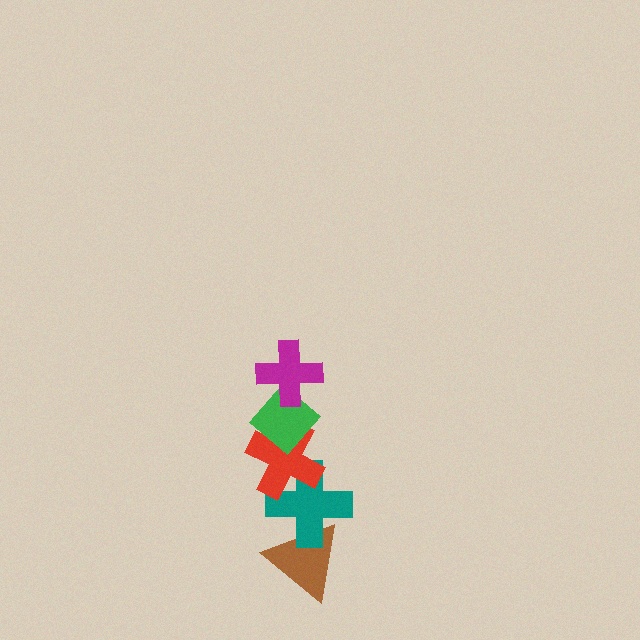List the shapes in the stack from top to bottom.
From top to bottom: the magenta cross, the green diamond, the red cross, the teal cross, the brown triangle.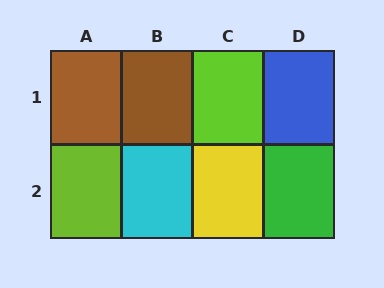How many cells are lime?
2 cells are lime.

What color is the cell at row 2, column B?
Cyan.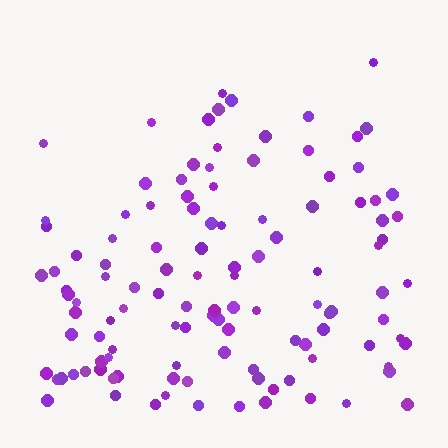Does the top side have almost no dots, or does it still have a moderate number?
Still a moderate number, just noticeably fewer than the bottom.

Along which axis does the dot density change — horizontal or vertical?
Vertical.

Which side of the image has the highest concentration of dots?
The bottom.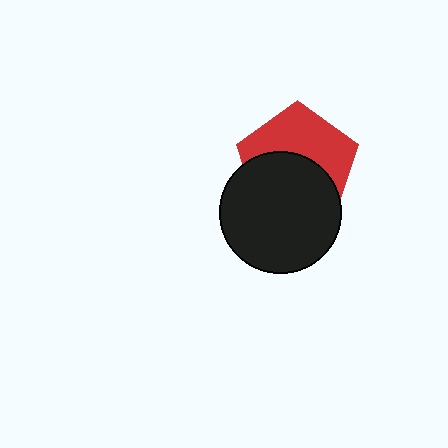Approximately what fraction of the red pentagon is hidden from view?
Roughly 51% of the red pentagon is hidden behind the black circle.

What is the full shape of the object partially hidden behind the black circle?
The partially hidden object is a red pentagon.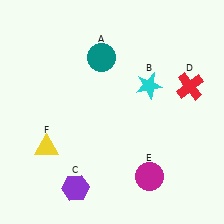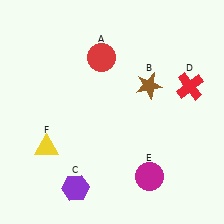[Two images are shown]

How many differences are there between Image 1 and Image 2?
There are 2 differences between the two images.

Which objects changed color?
A changed from teal to red. B changed from cyan to brown.